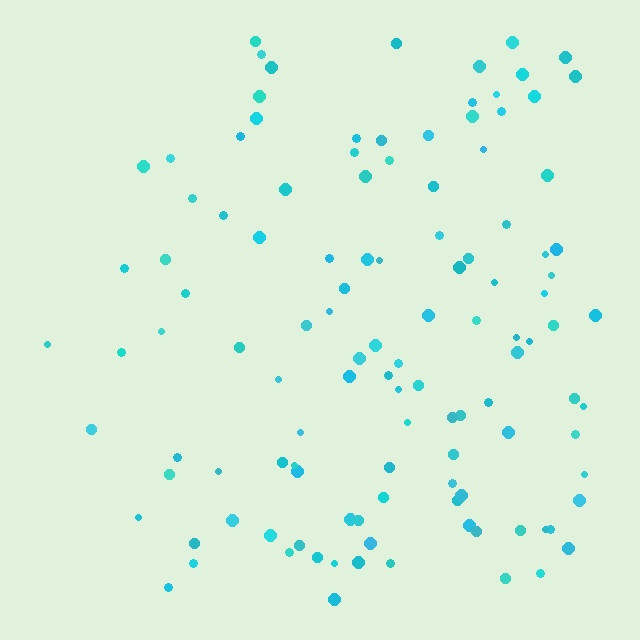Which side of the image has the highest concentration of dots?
The right.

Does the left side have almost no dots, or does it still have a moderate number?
Still a moderate number, just noticeably fewer than the right.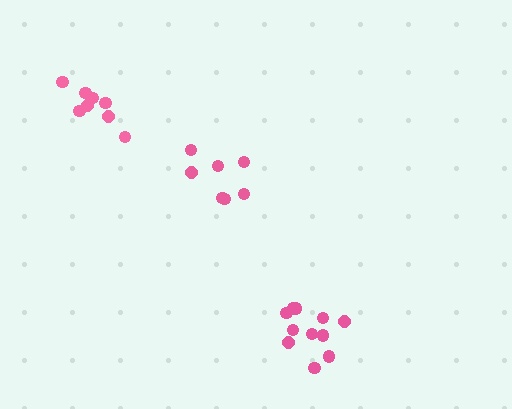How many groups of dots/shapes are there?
There are 3 groups.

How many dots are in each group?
Group 1: 7 dots, Group 2: 11 dots, Group 3: 8 dots (26 total).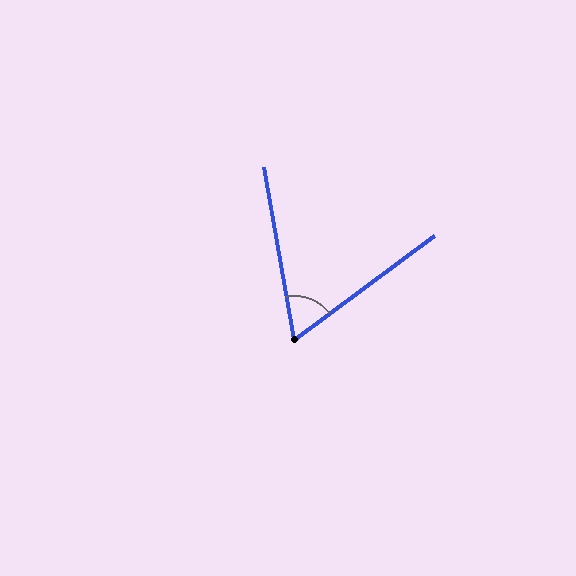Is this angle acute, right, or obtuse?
It is acute.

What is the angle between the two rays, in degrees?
Approximately 63 degrees.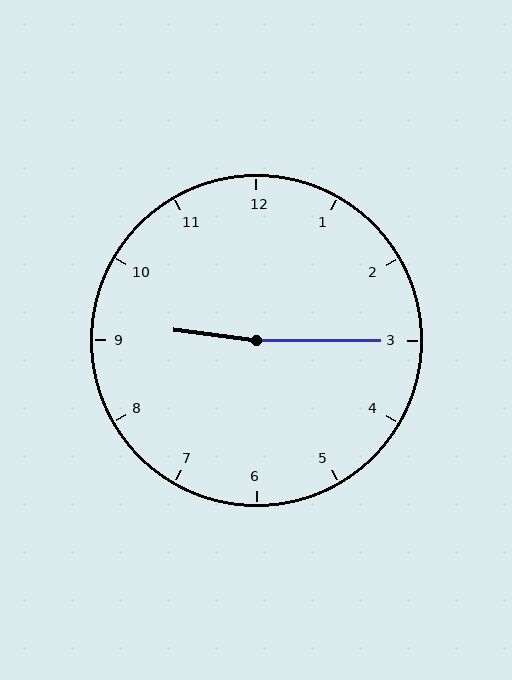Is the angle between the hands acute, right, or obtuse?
It is obtuse.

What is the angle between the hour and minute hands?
Approximately 172 degrees.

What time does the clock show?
9:15.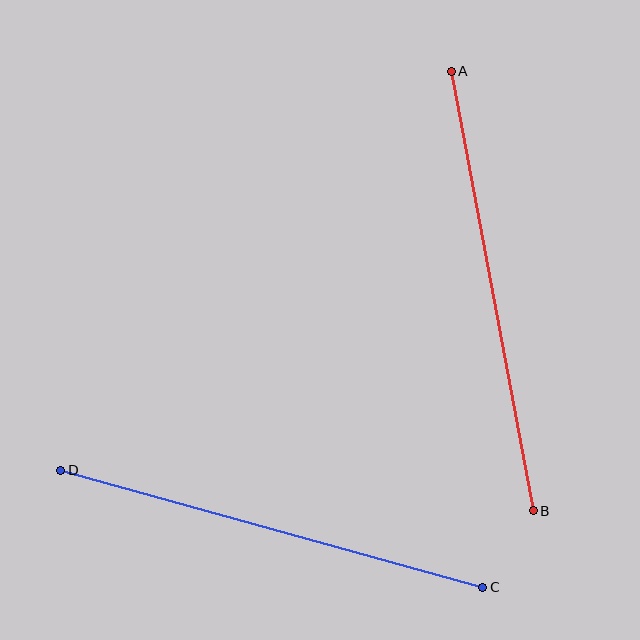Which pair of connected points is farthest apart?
Points A and B are farthest apart.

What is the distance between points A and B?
The distance is approximately 447 pixels.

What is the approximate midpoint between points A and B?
The midpoint is at approximately (492, 291) pixels.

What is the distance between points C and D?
The distance is approximately 438 pixels.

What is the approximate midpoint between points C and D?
The midpoint is at approximately (272, 529) pixels.